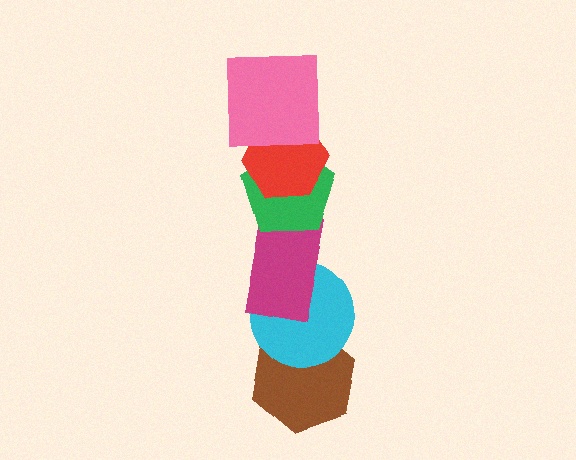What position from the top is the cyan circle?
The cyan circle is 5th from the top.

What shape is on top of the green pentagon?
The red hexagon is on top of the green pentagon.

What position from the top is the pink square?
The pink square is 1st from the top.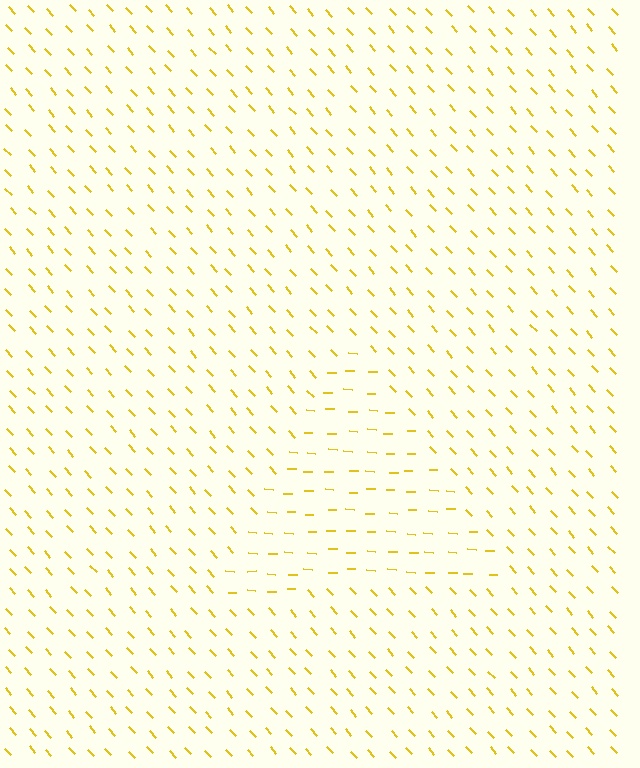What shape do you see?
I see a triangle.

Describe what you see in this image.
The image is filled with small yellow line segments. A triangle region in the image has lines oriented differently from the surrounding lines, creating a visible texture boundary.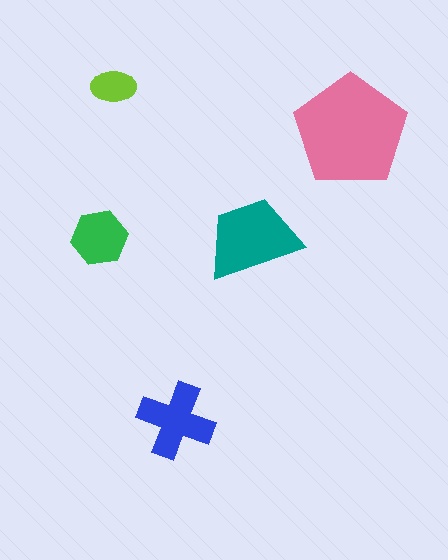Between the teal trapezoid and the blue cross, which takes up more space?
The teal trapezoid.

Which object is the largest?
The pink pentagon.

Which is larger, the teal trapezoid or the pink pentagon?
The pink pentagon.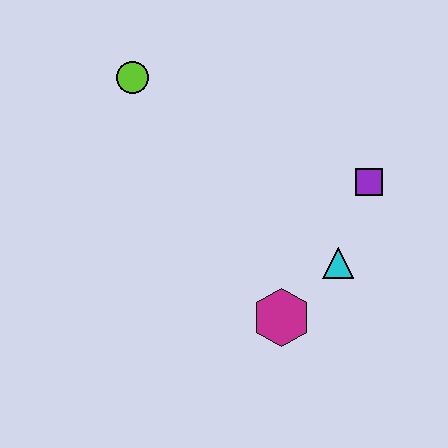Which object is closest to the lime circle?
The purple square is closest to the lime circle.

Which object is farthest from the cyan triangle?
The lime circle is farthest from the cyan triangle.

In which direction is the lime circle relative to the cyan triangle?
The lime circle is to the left of the cyan triangle.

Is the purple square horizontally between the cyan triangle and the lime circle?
No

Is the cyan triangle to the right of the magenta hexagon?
Yes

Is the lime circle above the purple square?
Yes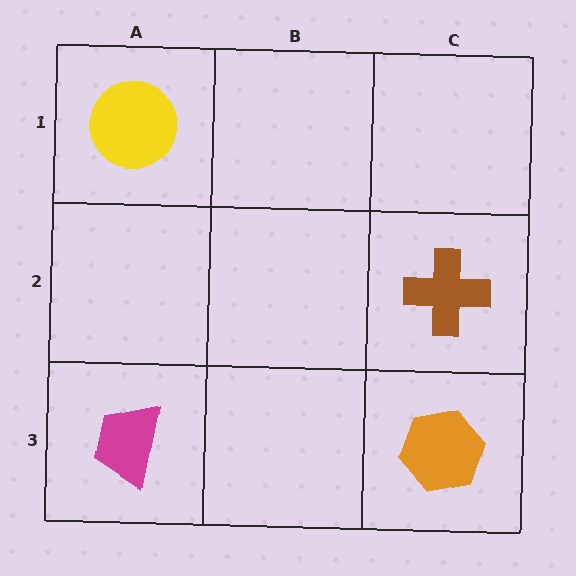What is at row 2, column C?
A brown cross.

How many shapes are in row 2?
1 shape.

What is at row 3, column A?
A magenta trapezoid.